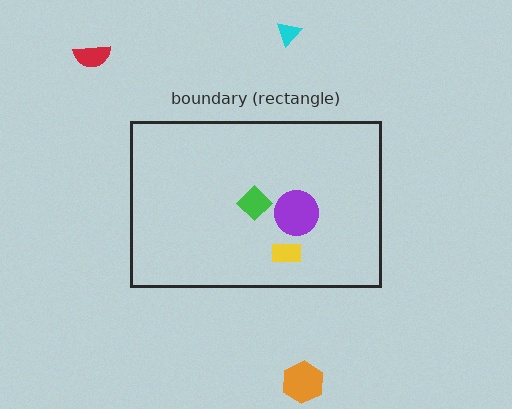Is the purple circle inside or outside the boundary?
Inside.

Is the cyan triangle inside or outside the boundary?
Outside.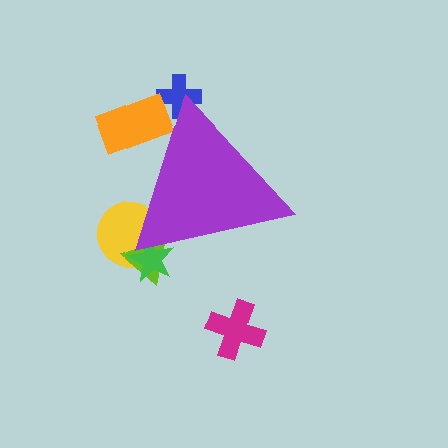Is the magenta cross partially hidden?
No, the magenta cross is fully visible.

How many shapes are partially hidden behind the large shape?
5 shapes are partially hidden.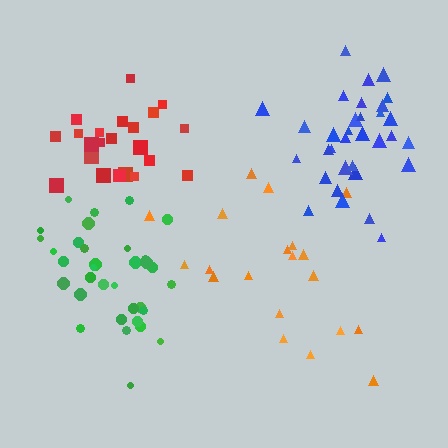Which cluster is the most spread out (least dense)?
Orange.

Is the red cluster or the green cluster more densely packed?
Red.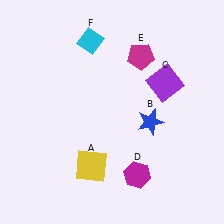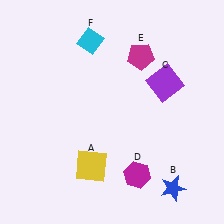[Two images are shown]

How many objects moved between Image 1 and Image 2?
1 object moved between the two images.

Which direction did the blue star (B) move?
The blue star (B) moved down.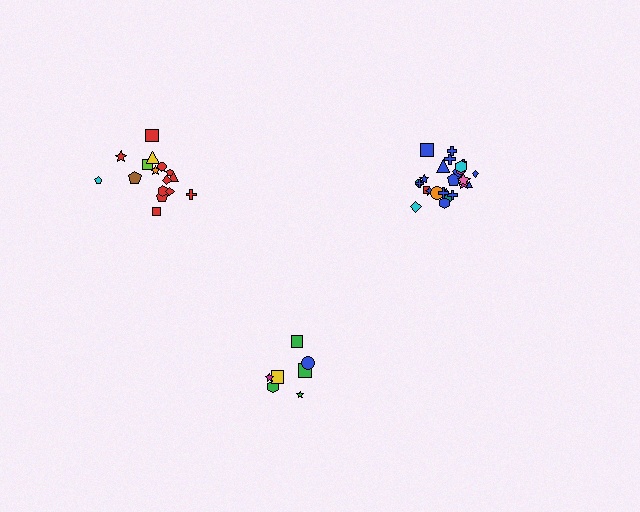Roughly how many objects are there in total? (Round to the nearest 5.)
Roughly 50 objects in total.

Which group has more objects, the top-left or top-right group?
The top-right group.